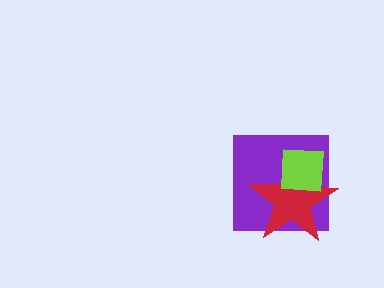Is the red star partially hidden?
Yes, it is partially covered by another shape.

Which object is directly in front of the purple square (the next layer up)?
The red star is directly in front of the purple square.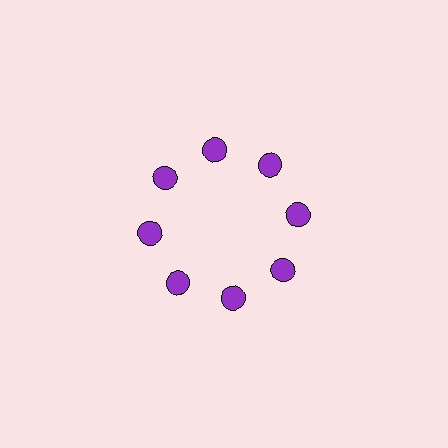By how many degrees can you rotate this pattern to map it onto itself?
The pattern maps onto itself every 45 degrees of rotation.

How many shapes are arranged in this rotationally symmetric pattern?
There are 8 shapes, arranged in 8 groups of 1.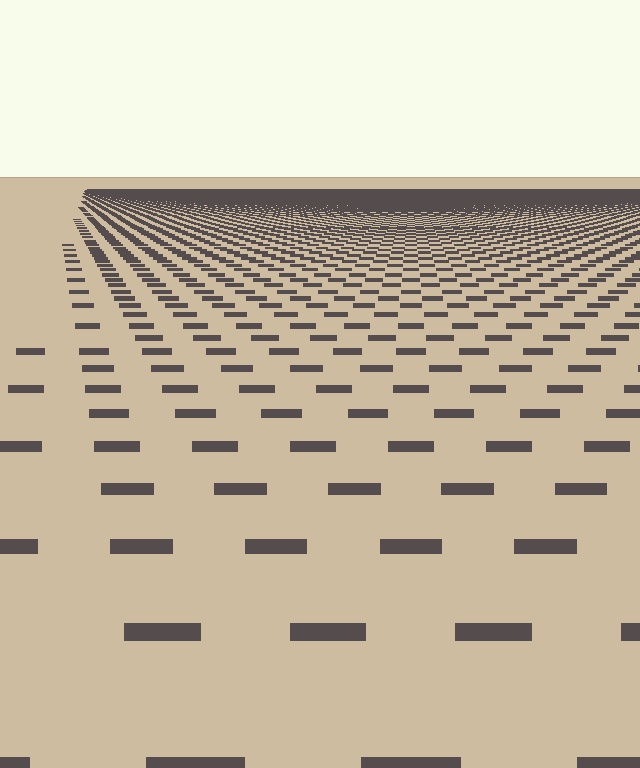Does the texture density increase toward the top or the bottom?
Density increases toward the top.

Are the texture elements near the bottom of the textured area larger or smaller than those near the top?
Larger. Near the bottom, elements are closer to the viewer and appear at a bigger on-screen size.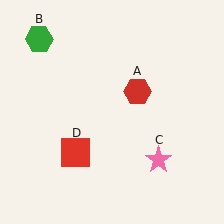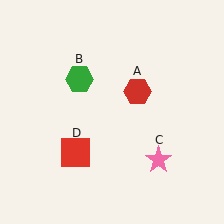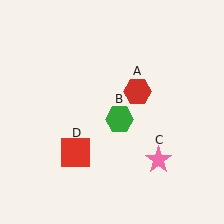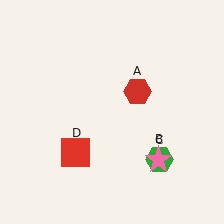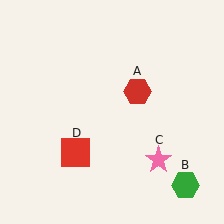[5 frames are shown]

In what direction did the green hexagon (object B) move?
The green hexagon (object B) moved down and to the right.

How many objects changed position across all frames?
1 object changed position: green hexagon (object B).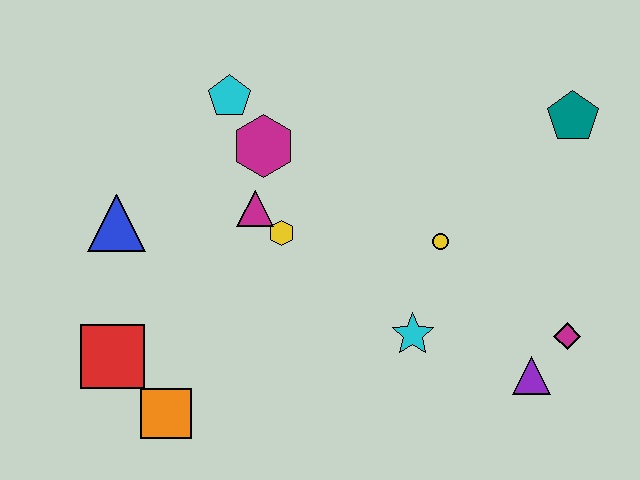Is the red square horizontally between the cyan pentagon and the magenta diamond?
No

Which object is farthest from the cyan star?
The blue triangle is farthest from the cyan star.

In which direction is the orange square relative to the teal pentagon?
The orange square is to the left of the teal pentagon.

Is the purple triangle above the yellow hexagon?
No